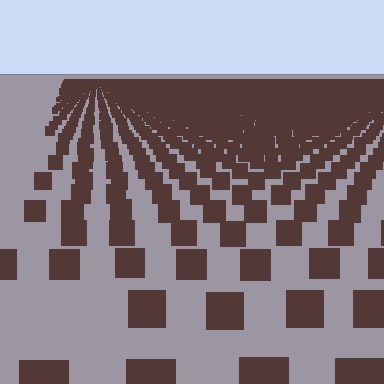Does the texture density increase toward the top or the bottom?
Density increases toward the top.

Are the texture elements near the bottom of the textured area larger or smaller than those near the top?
Larger. Near the bottom, elements are closer to the viewer and appear at a bigger on-screen size.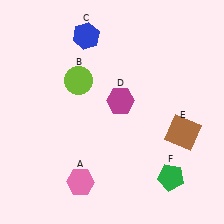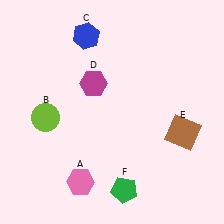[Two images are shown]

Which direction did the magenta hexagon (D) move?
The magenta hexagon (D) moved left.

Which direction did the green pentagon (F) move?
The green pentagon (F) moved left.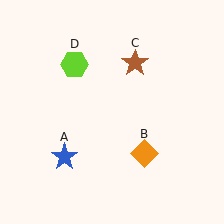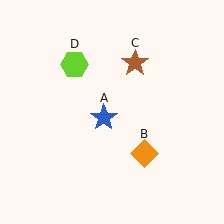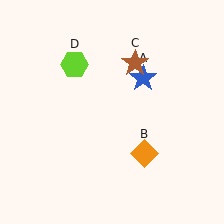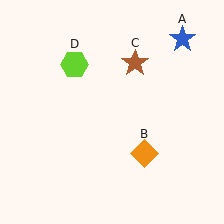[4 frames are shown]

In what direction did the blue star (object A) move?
The blue star (object A) moved up and to the right.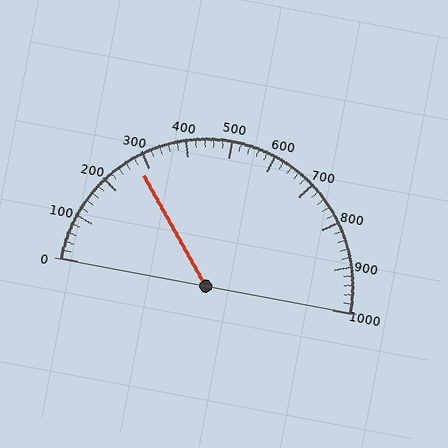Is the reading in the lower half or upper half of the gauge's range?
The reading is in the lower half of the range (0 to 1000).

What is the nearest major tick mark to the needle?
The nearest major tick mark is 300.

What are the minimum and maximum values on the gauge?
The gauge ranges from 0 to 1000.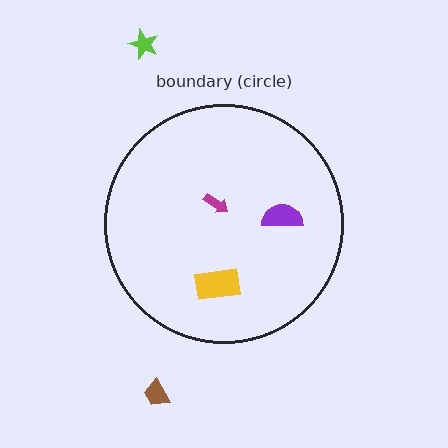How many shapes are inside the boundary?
3 inside, 2 outside.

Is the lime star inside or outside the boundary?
Outside.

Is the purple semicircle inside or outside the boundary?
Inside.